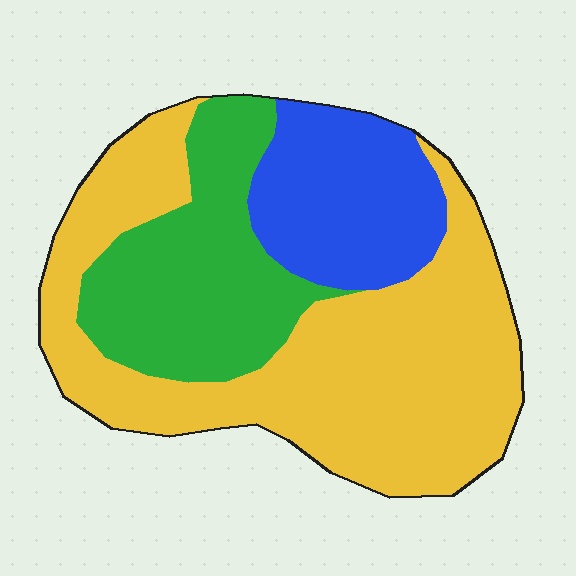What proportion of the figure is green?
Green takes up about one quarter (1/4) of the figure.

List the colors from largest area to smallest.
From largest to smallest: yellow, green, blue.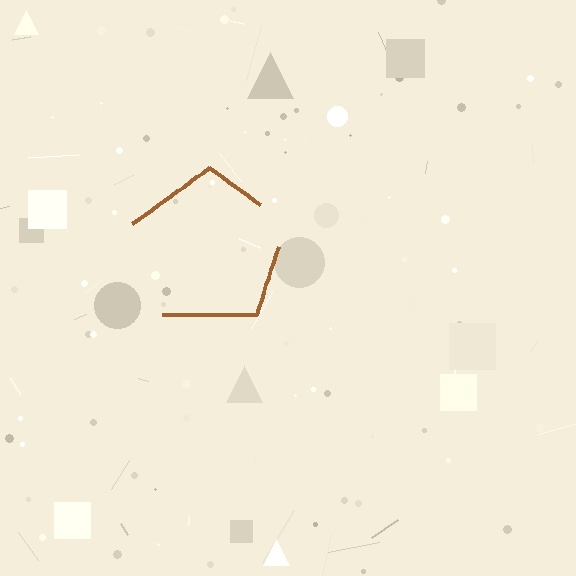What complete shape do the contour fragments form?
The contour fragments form a pentagon.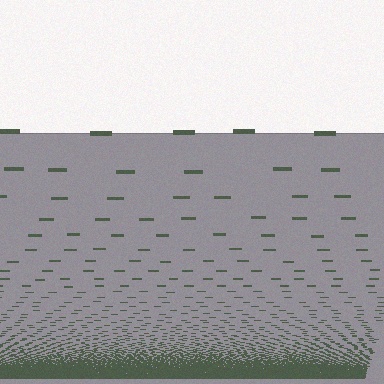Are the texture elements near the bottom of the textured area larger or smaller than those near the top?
Smaller. The gradient is inverted — elements near the bottom are smaller and denser.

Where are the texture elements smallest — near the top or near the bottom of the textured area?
Near the bottom.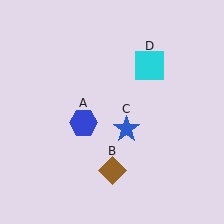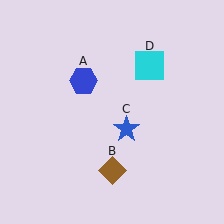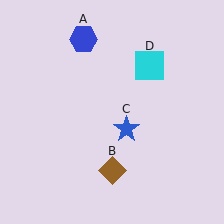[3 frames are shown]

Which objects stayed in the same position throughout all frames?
Brown diamond (object B) and blue star (object C) and cyan square (object D) remained stationary.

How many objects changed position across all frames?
1 object changed position: blue hexagon (object A).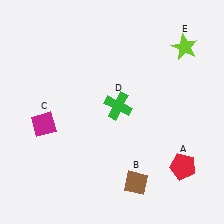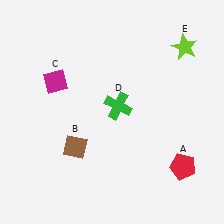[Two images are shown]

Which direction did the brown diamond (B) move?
The brown diamond (B) moved left.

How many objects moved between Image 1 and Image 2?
2 objects moved between the two images.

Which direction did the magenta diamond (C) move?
The magenta diamond (C) moved up.